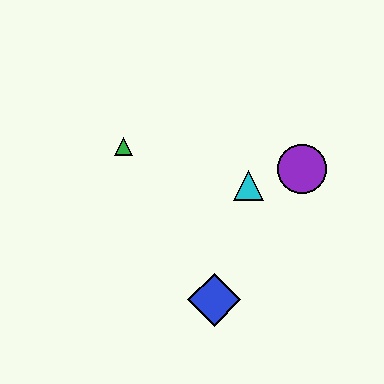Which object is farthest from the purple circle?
The green triangle is farthest from the purple circle.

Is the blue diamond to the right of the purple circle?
No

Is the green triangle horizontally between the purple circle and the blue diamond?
No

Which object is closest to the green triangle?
The cyan triangle is closest to the green triangle.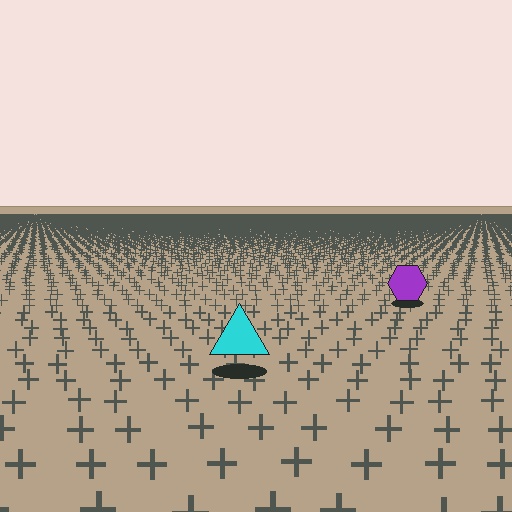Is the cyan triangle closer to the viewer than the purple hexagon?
Yes. The cyan triangle is closer — you can tell from the texture gradient: the ground texture is coarser near it.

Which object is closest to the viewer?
The cyan triangle is closest. The texture marks near it are larger and more spread out.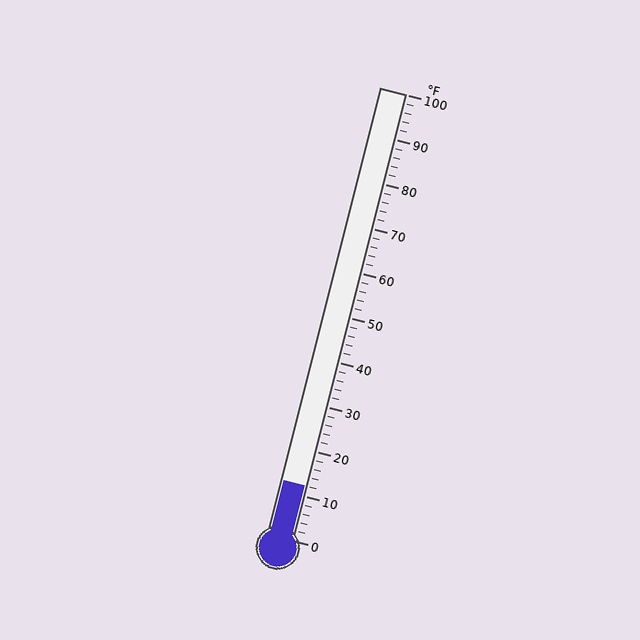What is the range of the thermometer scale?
The thermometer scale ranges from 0°F to 100°F.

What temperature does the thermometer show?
The thermometer shows approximately 12°F.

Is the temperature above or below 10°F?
The temperature is above 10°F.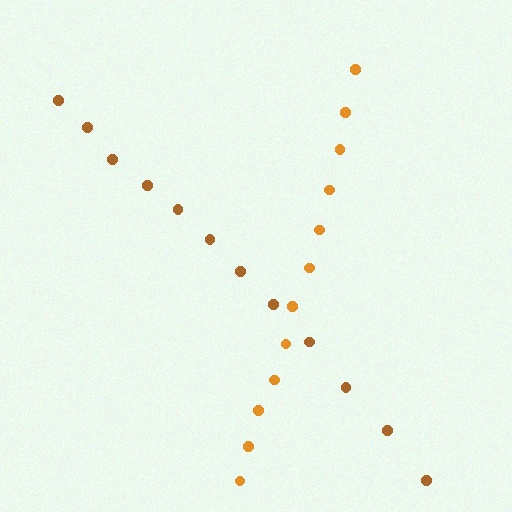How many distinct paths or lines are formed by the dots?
There are 2 distinct paths.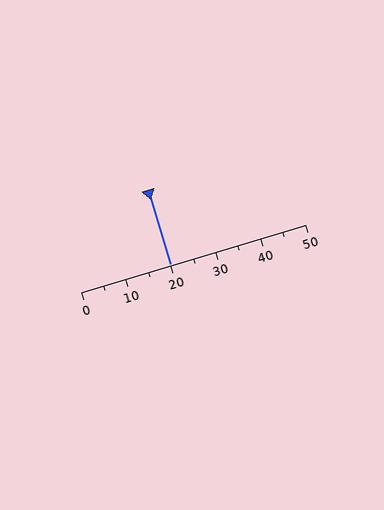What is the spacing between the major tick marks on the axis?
The major ticks are spaced 10 apart.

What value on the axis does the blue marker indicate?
The marker indicates approximately 20.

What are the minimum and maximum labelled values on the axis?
The axis runs from 0 to 50.